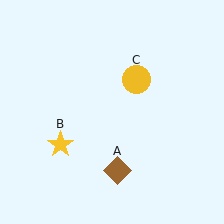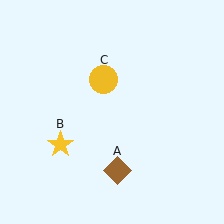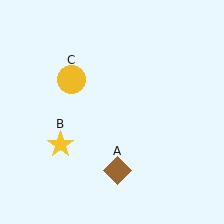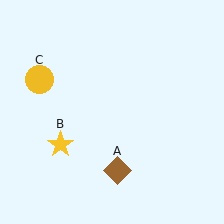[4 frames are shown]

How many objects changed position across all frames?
1 object changed position: yellow circle (object C).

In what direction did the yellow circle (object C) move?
The yellow circle (object C) moved left.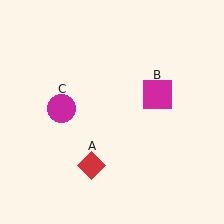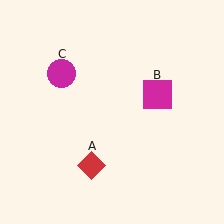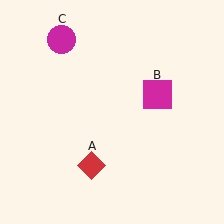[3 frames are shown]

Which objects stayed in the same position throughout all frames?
Red diamond (object A) and magenta square (object B) remained stationary.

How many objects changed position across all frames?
1 object changed position: magenta circle (object C).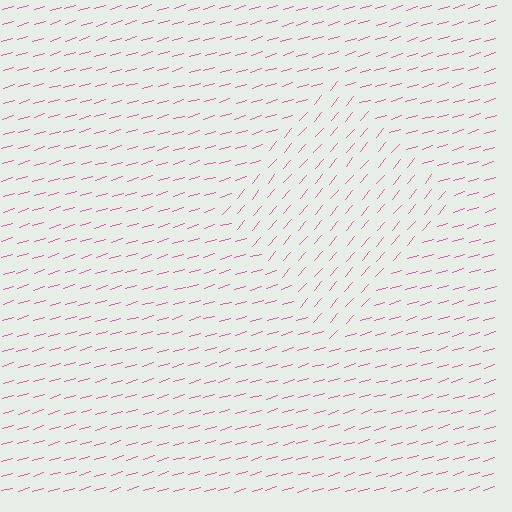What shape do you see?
I see a diamond.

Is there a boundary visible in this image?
Yes, there is a texture boundary formed by a change in line orientation.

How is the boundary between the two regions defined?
The boundary is defined purely by a change in line orientation (approximately 33 degrees difference). All lines are the same color and thickness.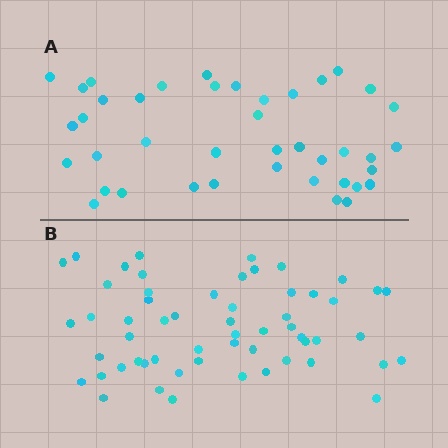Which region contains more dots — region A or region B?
Region B (the bottom region) has more dots.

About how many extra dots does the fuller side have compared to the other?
Region B has approximately 15 more dots than region A.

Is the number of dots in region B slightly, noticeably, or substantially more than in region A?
Region B has noticeably more, but not dramatically so. The ratio is roughly 1.4 to 1.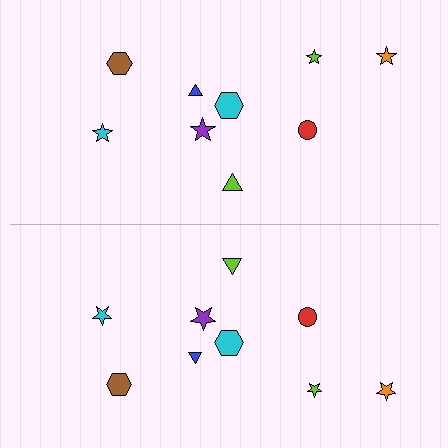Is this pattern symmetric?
Yes, this pattern has bilateral (reflection) symmetry.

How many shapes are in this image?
There are 18 shapes in this image.